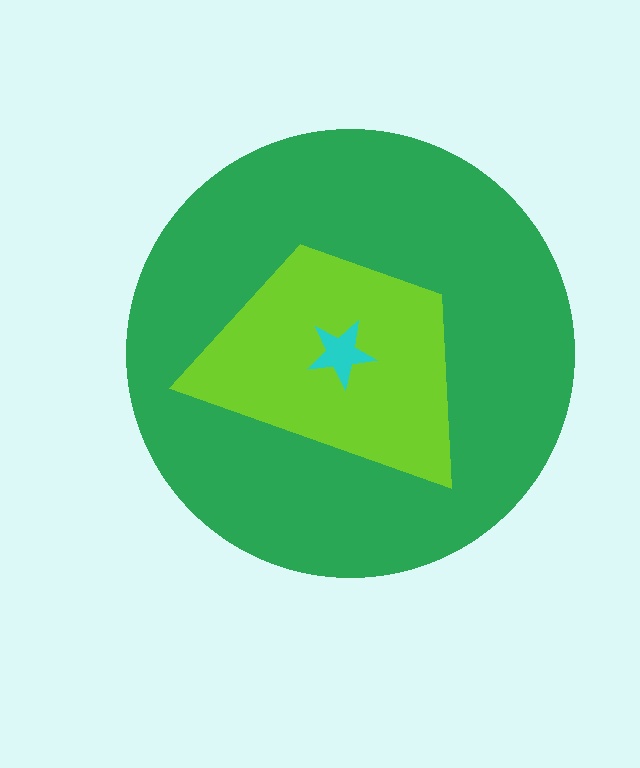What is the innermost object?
The cyan star.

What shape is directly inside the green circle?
The lime trapezoid.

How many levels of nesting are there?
3.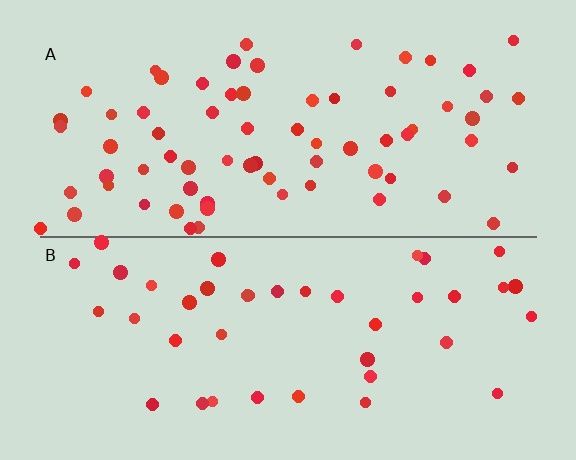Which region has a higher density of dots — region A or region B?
A (the top).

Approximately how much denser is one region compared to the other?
Approximately 1.7× — region A over region B.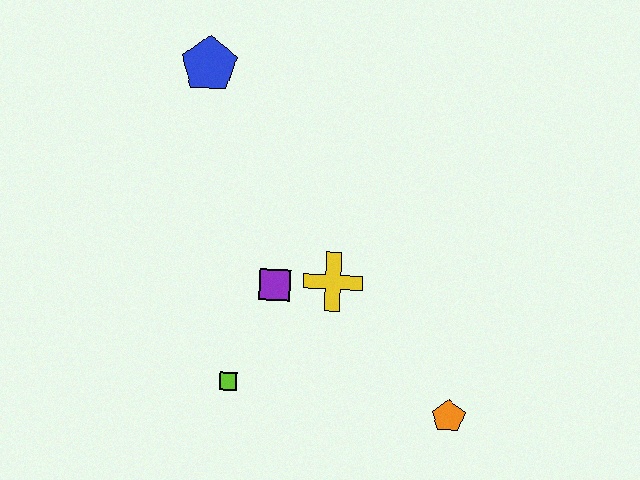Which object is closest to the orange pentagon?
The yellow cross is closest to the orange pentagon.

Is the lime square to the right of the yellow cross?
No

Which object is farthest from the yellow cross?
The blue pentagon is farthest from the yellow cross.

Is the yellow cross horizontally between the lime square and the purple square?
No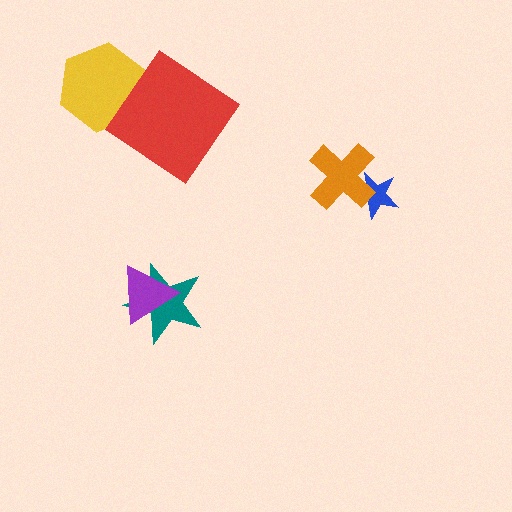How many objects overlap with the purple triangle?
1 object overlaps with the purple triangle.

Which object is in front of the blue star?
The orange cross is in front of the blue star.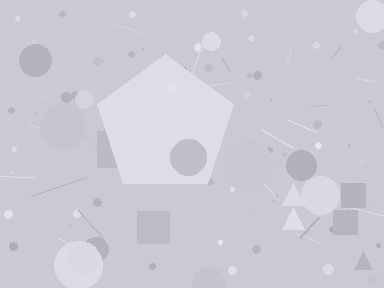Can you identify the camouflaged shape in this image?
The camouflaged shape is a pentagon.